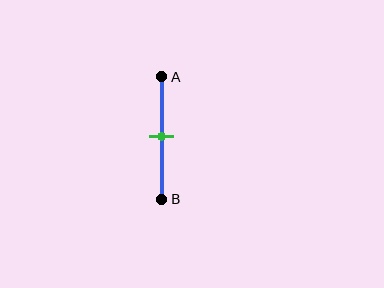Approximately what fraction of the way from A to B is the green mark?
The green mark is approximately 50% of the way from A to B.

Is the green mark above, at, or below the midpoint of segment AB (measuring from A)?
The green mark is approximately at the midpoint of segment AB.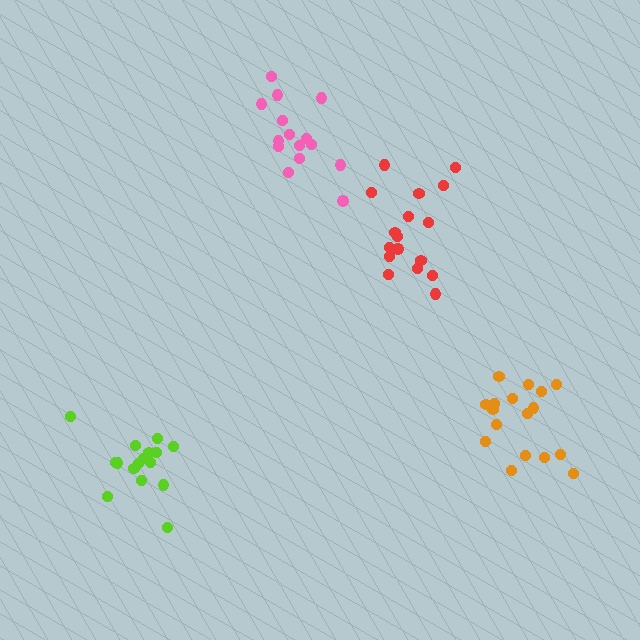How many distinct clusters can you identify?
There are 4 distinct clusters.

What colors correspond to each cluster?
The clusters are colored: lime, red, pink, orange.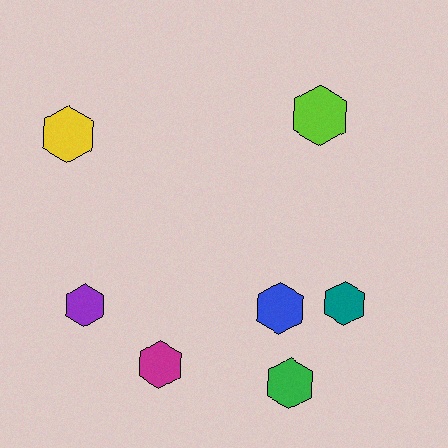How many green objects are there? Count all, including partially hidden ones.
There is 1 green object.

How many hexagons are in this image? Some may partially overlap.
There are 7 hexagons.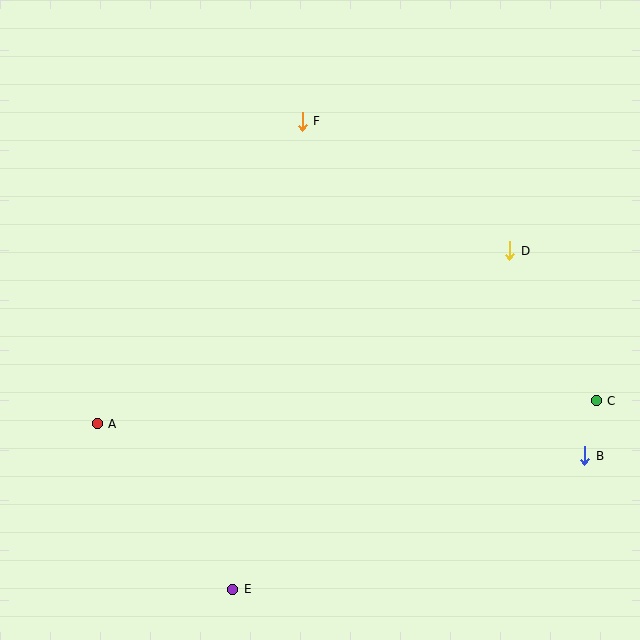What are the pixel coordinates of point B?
Point B is at (585, 456).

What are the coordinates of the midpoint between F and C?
The midpoint between F and C is at (449, 261).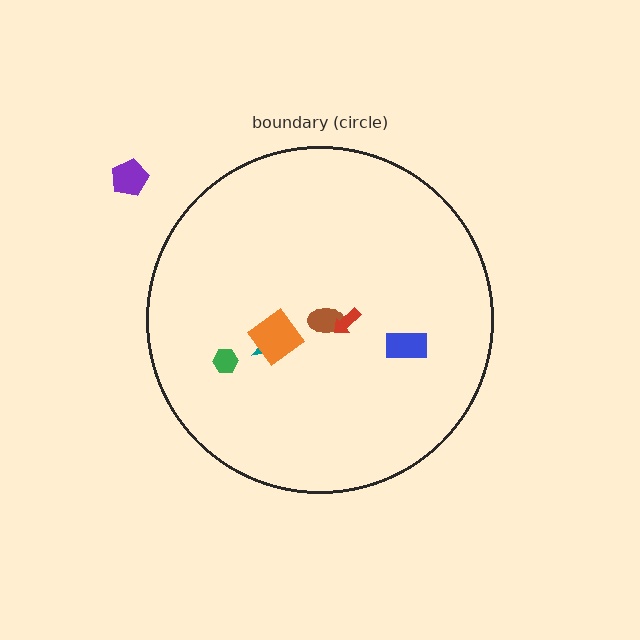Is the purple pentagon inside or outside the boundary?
Outside.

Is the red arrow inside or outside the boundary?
Inside.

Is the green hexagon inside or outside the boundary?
Inside.